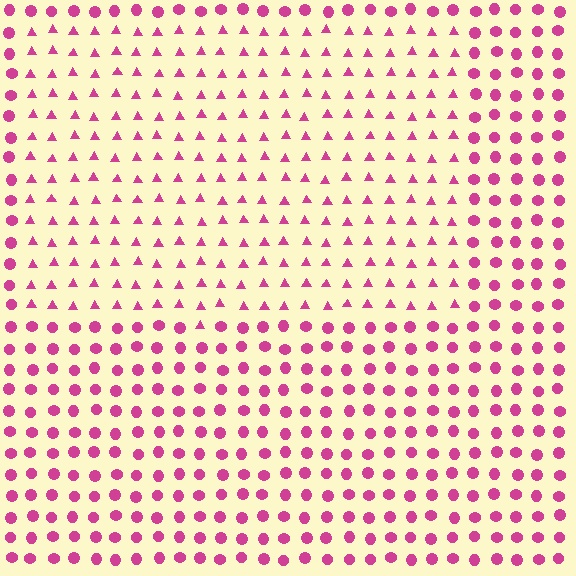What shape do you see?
I see a rectangle.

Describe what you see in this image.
The image is filled with small magenta elements arranged in a uniform grid. A rectangle-shaped region contains triangles, while the surrounding area contains circles. The boundary is defined purely by the change in element shape.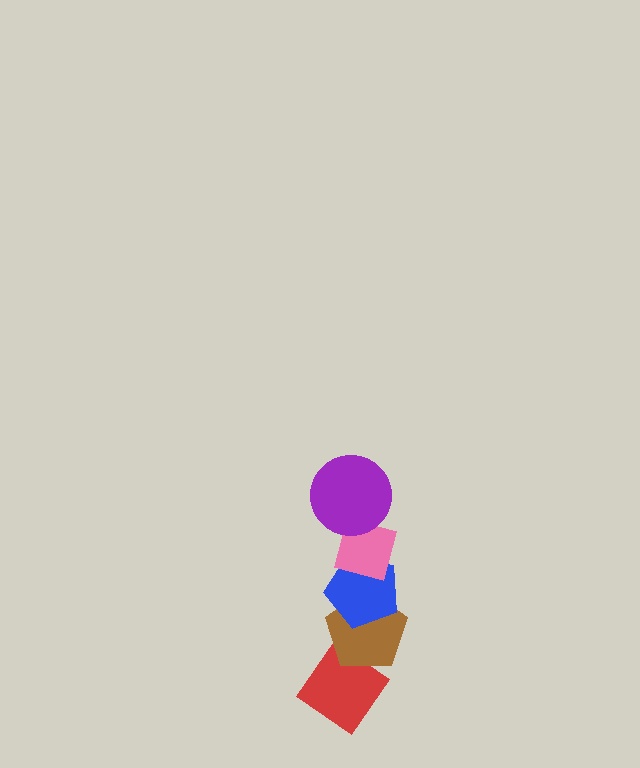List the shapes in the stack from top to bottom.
From top to bottom: the purple circle, the pink diamond, the blue pentagon, the brown pentagon, the red diamond.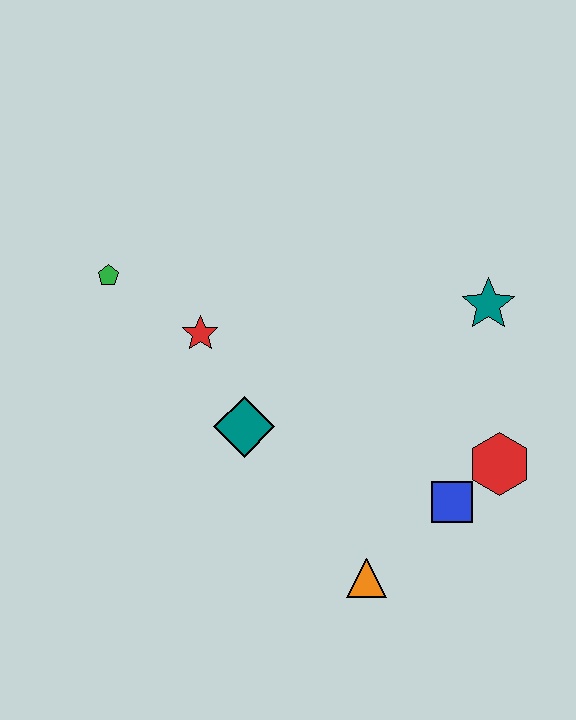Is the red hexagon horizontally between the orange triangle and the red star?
No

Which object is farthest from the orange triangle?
The green pentagon is farthest from the orange triangle.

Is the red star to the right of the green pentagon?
Yes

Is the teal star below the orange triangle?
No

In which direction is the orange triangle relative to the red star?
The orange triangle is below the red star.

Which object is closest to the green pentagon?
The red star is closest to the green pentagon.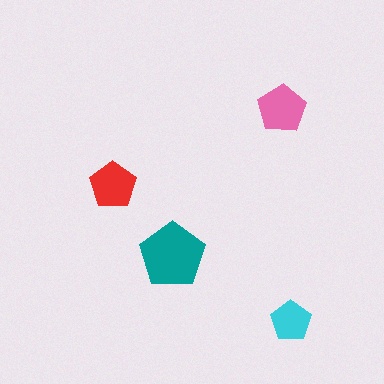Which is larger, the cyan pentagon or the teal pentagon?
The teal one.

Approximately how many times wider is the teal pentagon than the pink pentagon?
About 1.5 times wider.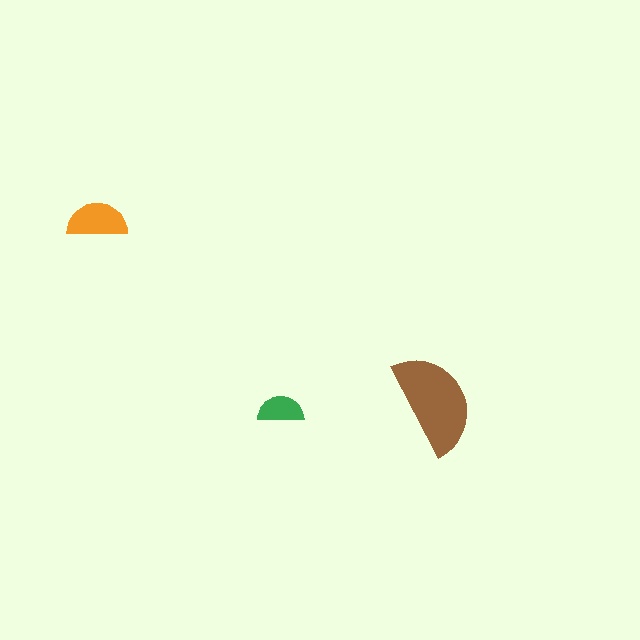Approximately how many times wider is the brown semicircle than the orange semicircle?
About 1.5 times wider.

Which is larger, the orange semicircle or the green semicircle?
The orange one.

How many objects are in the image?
There are 3 objects in the image.